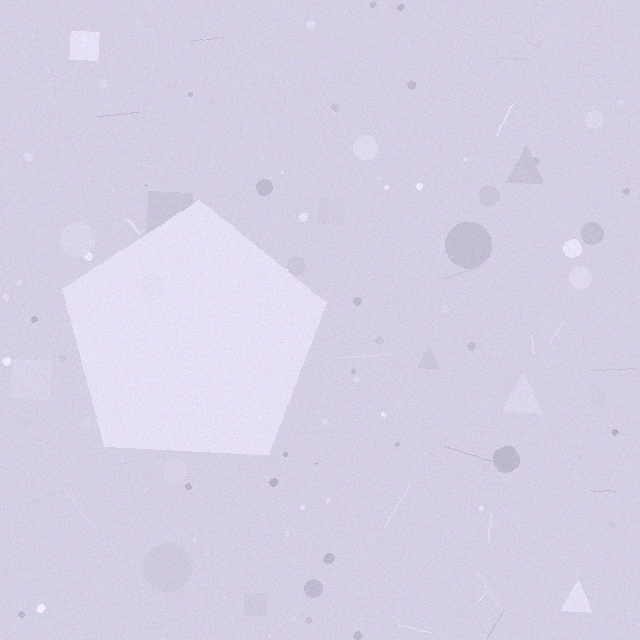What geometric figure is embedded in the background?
A pentagon is embedded in the background.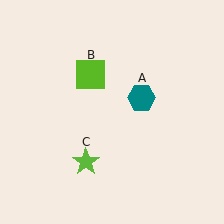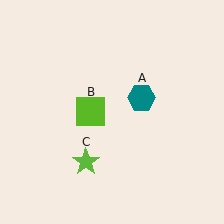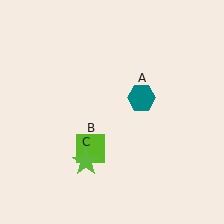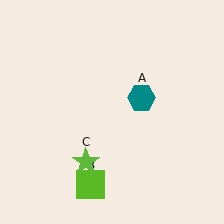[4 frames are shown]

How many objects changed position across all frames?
1 object changed position: lime square (object B).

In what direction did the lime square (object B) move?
The lime square (object B) moved down.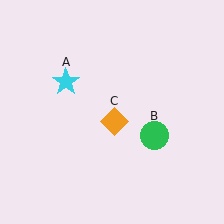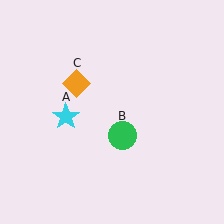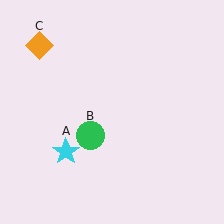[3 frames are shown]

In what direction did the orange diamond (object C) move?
The orange diamond (object C) moved up and to the left.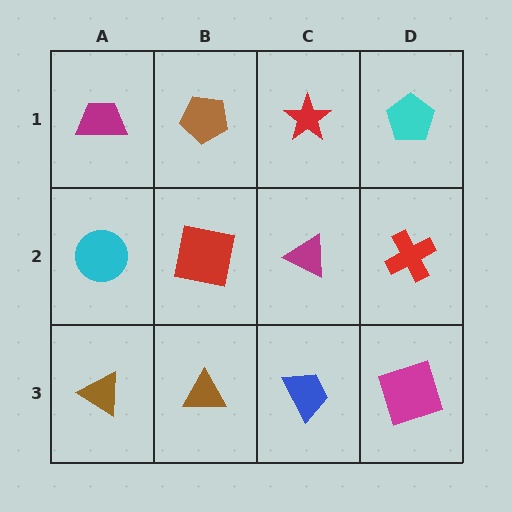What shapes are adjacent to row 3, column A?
A cyan circle (row 2, column A), a brown triangle (row 3, column B).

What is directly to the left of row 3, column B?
A brown triangle.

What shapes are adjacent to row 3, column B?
A red square (row 2, column B), a brown triangle (row 3, column A), a blue trapezoid (row 3, column C).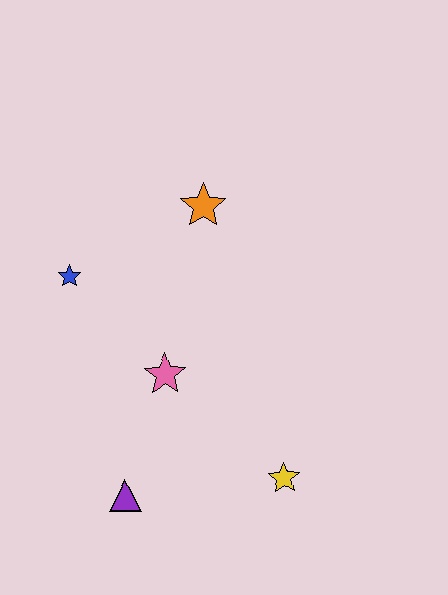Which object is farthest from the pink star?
The orange star is farthest from the pink star.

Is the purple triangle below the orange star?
Yes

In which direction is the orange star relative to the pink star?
The orange star is above the pink star.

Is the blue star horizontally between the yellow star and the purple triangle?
No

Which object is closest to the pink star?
The purple triangle is closest to the pink star.